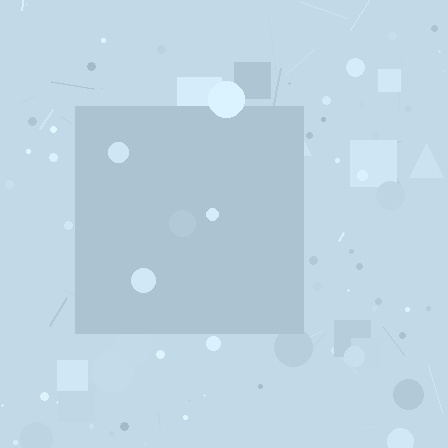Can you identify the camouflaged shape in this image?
The camouflaged shape is a square.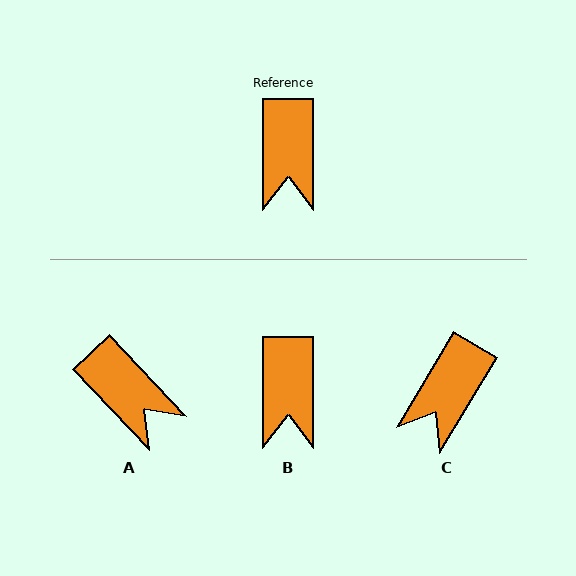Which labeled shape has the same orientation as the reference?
B.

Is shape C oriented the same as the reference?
No, it is off by about 31 degrees.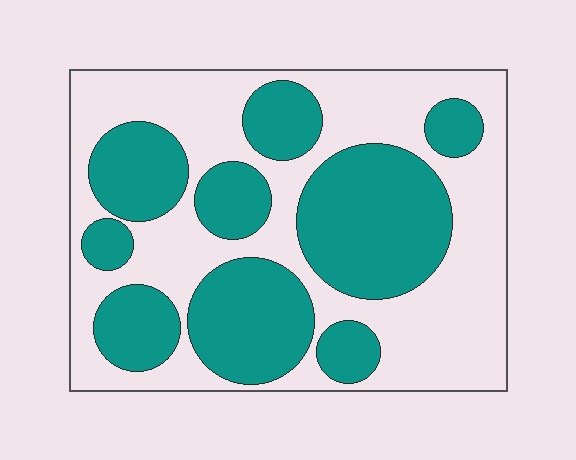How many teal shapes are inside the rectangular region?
9.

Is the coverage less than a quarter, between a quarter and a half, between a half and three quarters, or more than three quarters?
Between a quarter and a half.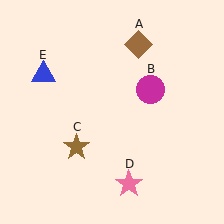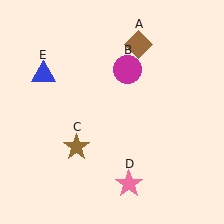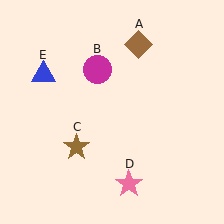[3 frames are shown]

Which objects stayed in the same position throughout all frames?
Brown diamond (object A) and brown star (object C) and pink star (object D) and blue triangle (object E) remained stationary.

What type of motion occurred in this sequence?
The magenta circle (object B) rotated counterclockwise around the center of the scene.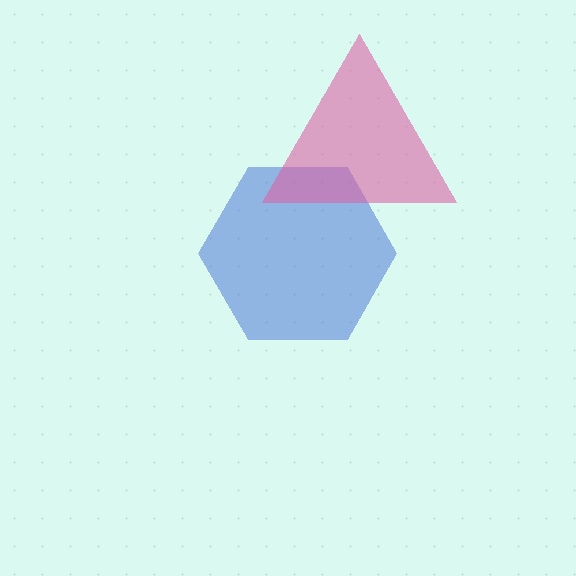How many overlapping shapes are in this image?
There are 2 overlapping shapes in the image.